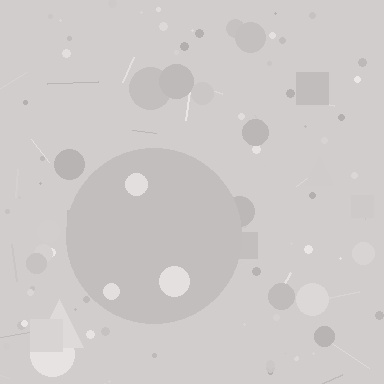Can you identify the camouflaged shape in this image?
The camouflaged shape is a circle.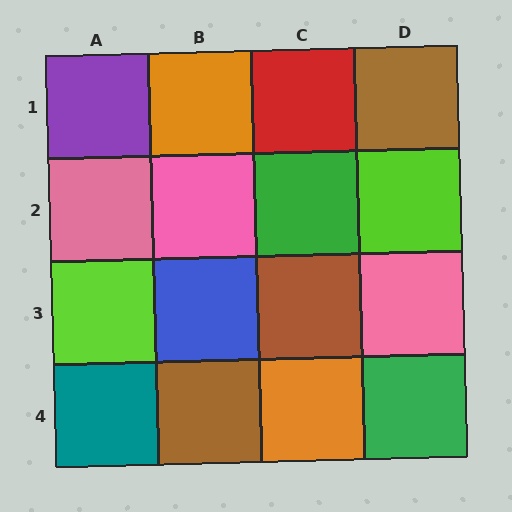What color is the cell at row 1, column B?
Orange.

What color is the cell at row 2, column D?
Lime.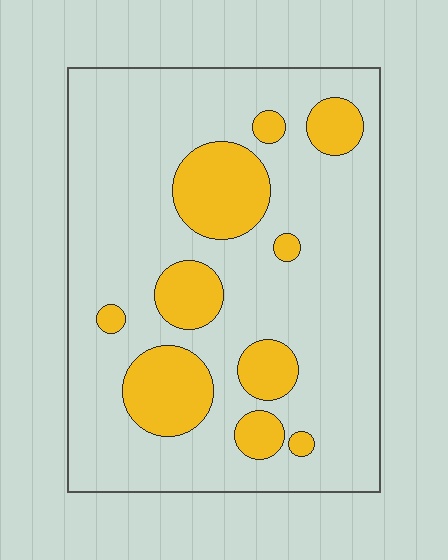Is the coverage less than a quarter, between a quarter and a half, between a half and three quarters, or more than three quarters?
Less than a quarter.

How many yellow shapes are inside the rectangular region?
10.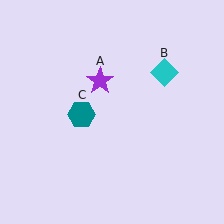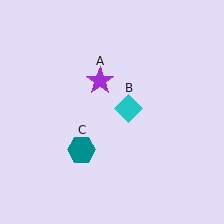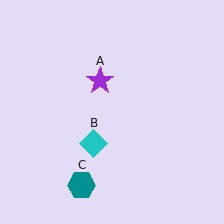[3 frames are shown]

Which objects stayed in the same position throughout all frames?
Purple star (object A) remained stationary.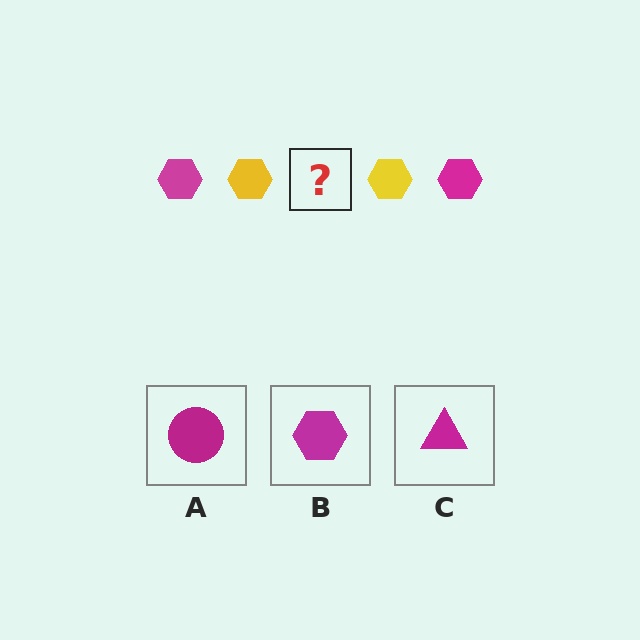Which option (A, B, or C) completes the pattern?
B.